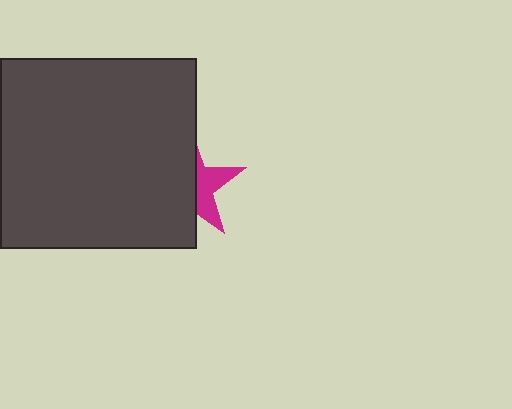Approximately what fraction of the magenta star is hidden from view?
Roughly 63% of the magenta star is hidden behind the dark gray rectangle.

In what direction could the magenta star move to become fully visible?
The magenta star could move right. That would shift it out from behind the dark gray rectangle entirely.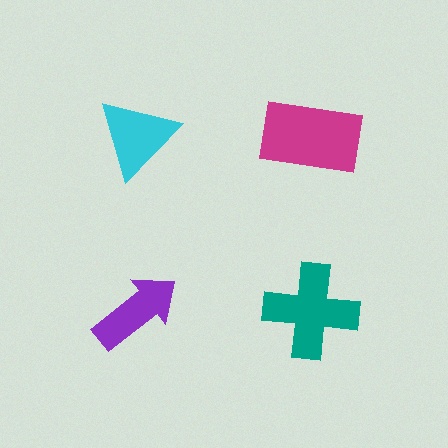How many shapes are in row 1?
2 shapes.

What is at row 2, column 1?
A purple arrow.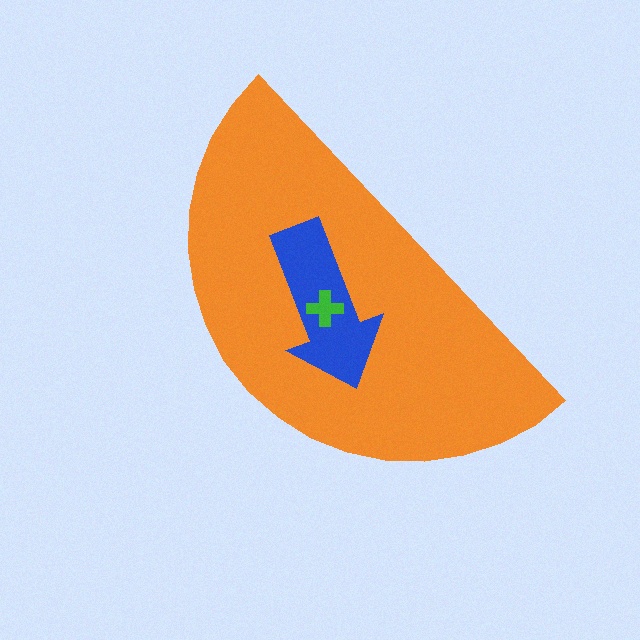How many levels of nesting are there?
3.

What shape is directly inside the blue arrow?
The green cross.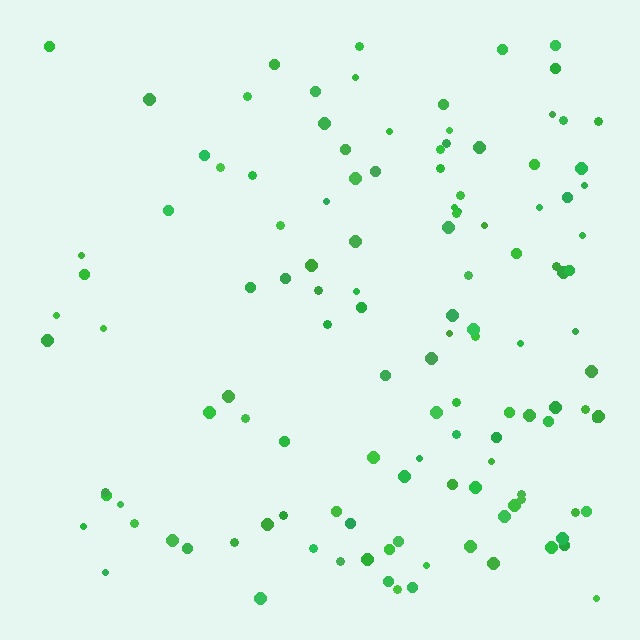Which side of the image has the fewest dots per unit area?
The left.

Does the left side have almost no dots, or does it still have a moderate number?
Still a moderate number, just noticeably fewer than the right.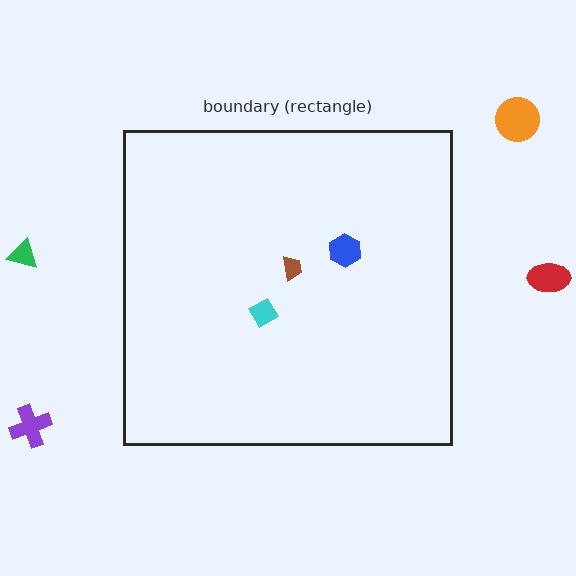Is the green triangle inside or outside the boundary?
Outside.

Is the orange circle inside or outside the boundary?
Outside.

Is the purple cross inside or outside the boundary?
Outside.